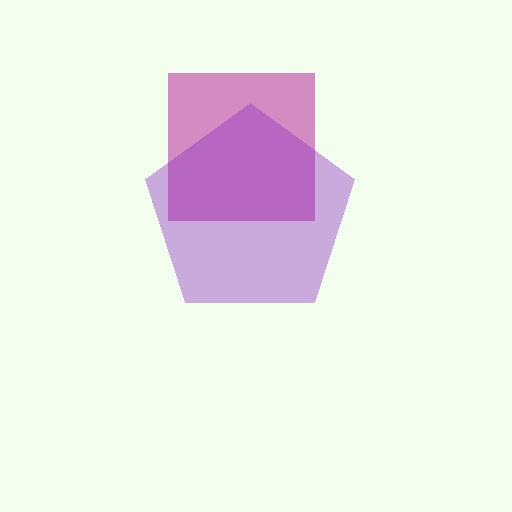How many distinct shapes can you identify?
There are 2 distinct shapes: a magenta square, a purple pentagon.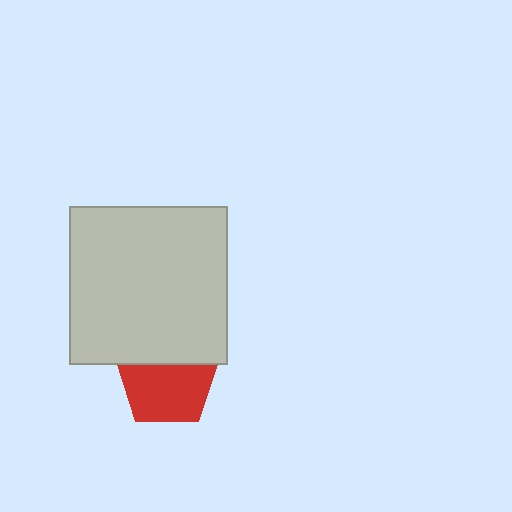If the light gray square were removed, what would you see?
You would see the complete red pentagon.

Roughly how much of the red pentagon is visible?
Most of it is visible (roughly 66%).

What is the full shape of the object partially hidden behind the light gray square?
The partially hidden object is a red pentagon.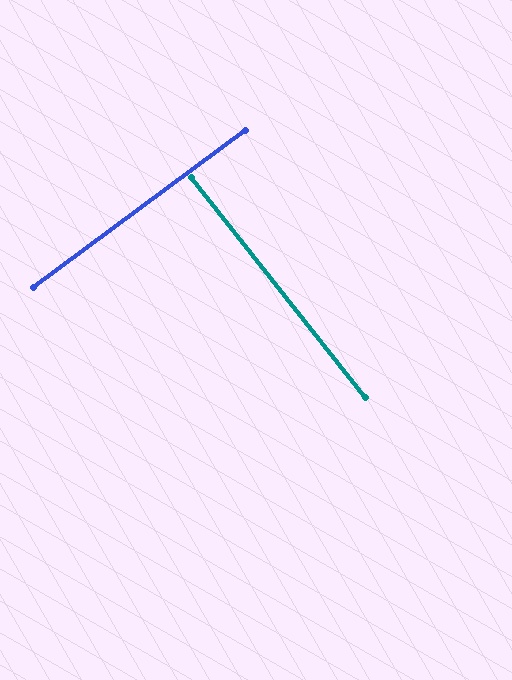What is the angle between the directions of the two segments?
Approximately 88 degrees.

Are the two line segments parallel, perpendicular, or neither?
Perpendicular — they meet at approximately 88°.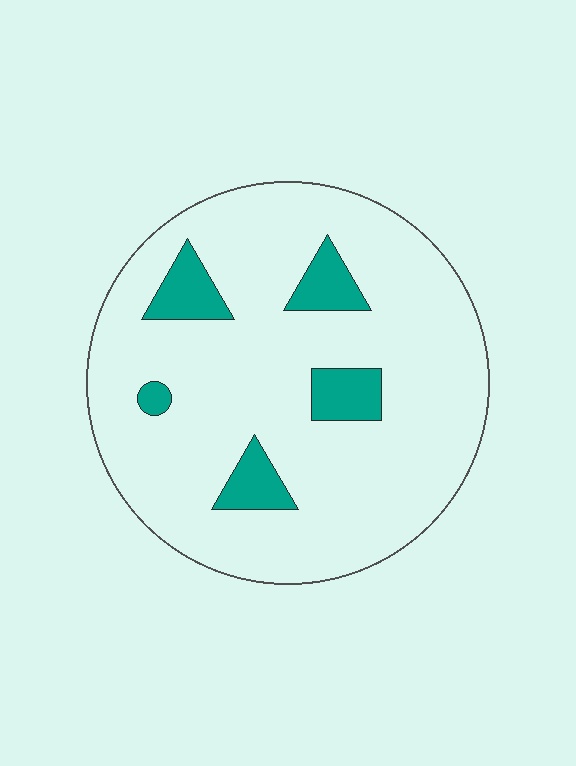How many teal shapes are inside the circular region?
5.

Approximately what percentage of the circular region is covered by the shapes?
Approximately 10%.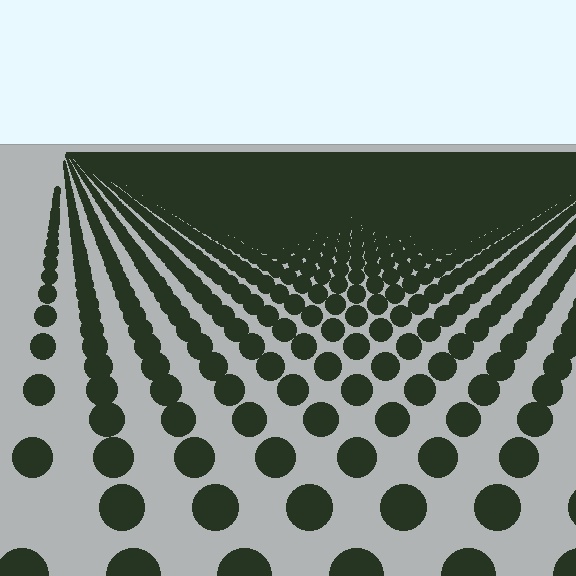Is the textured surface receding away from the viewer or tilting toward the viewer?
The surface is receding away from the viewer. Texture elements get smaller and denser toward the top.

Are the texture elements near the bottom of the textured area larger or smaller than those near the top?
Larger. Near the bottom, elements are closer to the viewer and appear at a bigger on-screen size.